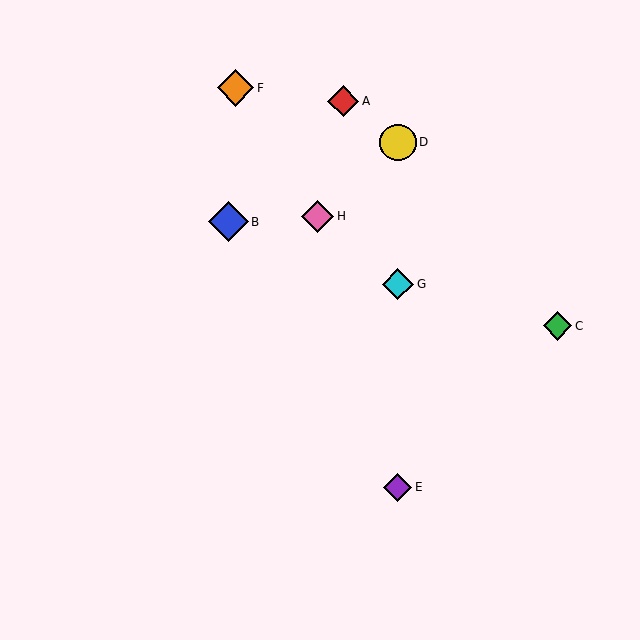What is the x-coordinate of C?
Object C is at x≈557.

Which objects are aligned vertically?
Objects D, E, G are aligned vertically.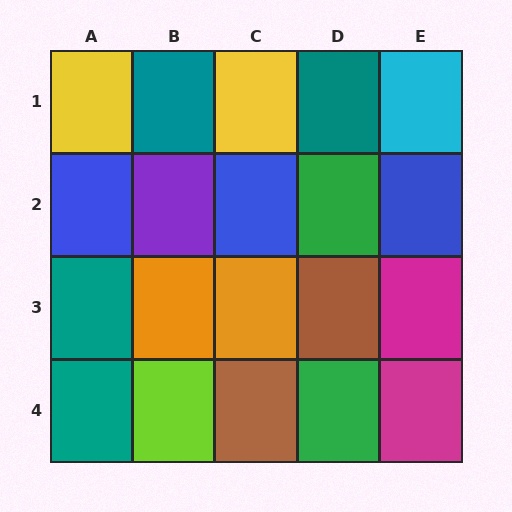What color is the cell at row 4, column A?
Teal.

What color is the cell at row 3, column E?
Magenta.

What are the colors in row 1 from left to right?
Yellow, teal, yellow, teal, cyan.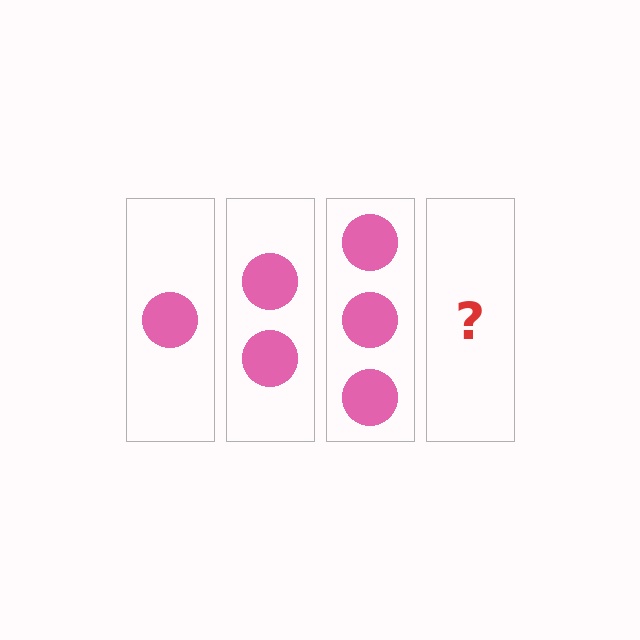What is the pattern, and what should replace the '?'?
The pattern is that each step adds one more circle. The '?' should be 4 circles.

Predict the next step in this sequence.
The next step is 4 circles.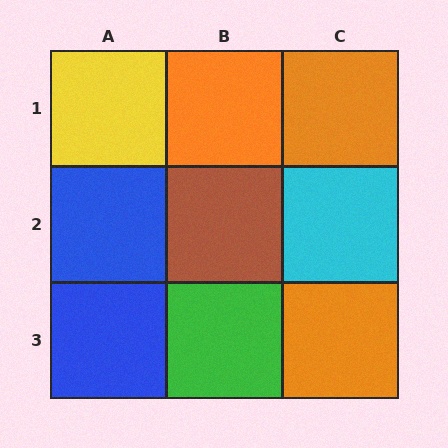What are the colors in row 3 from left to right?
Blue, green, orange.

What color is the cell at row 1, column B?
Orange.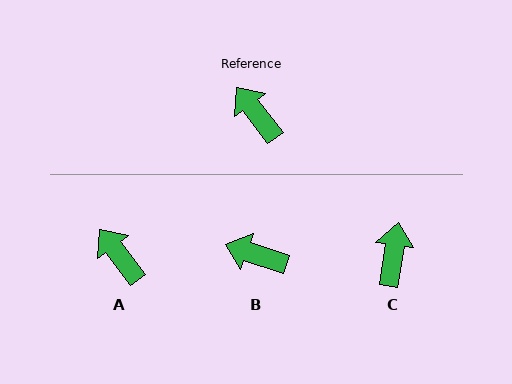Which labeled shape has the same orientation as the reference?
A.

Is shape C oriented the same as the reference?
No, it is off by about 46 degrees.